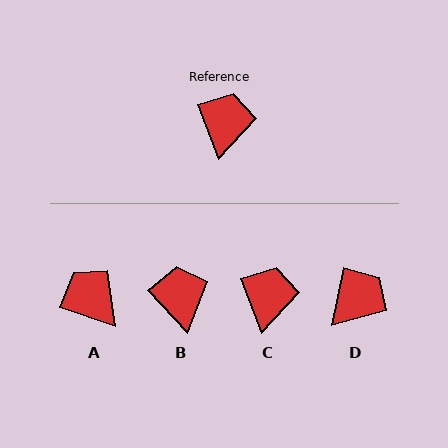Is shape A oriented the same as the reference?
No, it is off by about 51 degrees.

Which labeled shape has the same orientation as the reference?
C.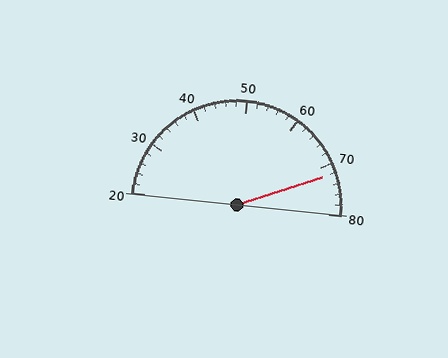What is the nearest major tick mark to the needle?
The nearest major tick mark is 70.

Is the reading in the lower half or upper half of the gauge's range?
The reading is in the upper half of the range (20 to 80).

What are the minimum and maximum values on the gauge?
The gauge ranges from 20 to 80.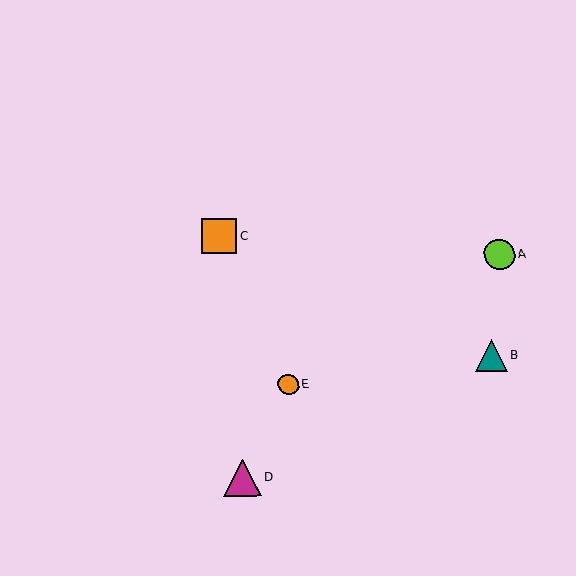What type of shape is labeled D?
Shape D is a magenta triangle.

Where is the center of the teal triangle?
The center of the teal triangle is at (491, 355).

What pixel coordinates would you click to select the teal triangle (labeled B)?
Click at (491, 355) to select the teal triangle B.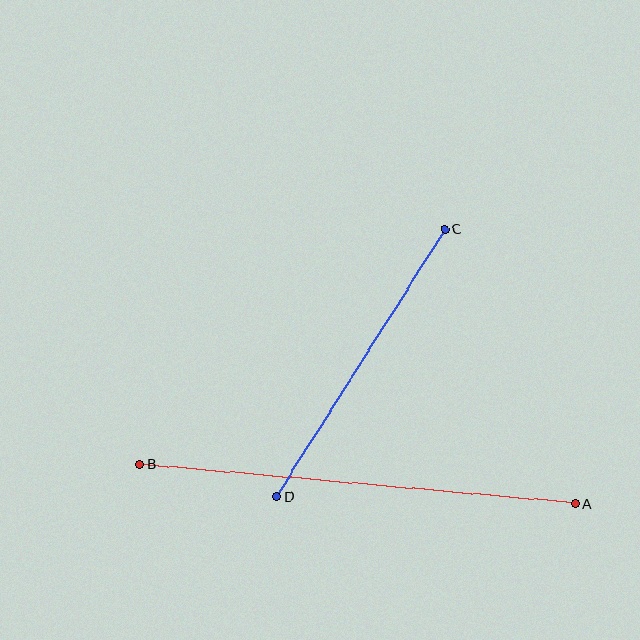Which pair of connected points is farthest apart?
Points A and B are farthest apart.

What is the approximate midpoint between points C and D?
The midpoint is at approximately (361, 363) pixels.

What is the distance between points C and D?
The distance is approximately 316 pixels.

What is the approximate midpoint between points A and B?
The midpoint is at approximately (358, 484) pixels.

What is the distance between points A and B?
The distance is approximately 437 pixels.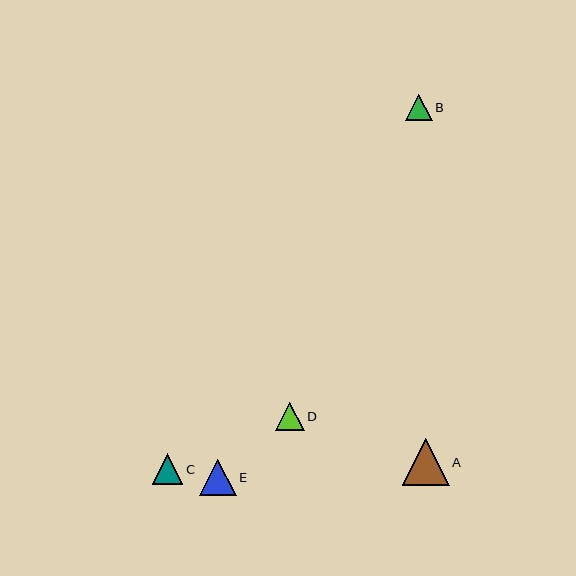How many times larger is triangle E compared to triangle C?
Triangle E is approximately 1.2 times the size of triangle C.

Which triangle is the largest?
Triangle A is the largest with a size of approximately 47 pixels.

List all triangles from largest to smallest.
From largest to smallest: A, E, C, D, B.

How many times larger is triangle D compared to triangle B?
Triangle D is approximately 1.1 times the size of triangle B.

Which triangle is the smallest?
Triangle B is the smallest with a size of approximately 26 pixels.